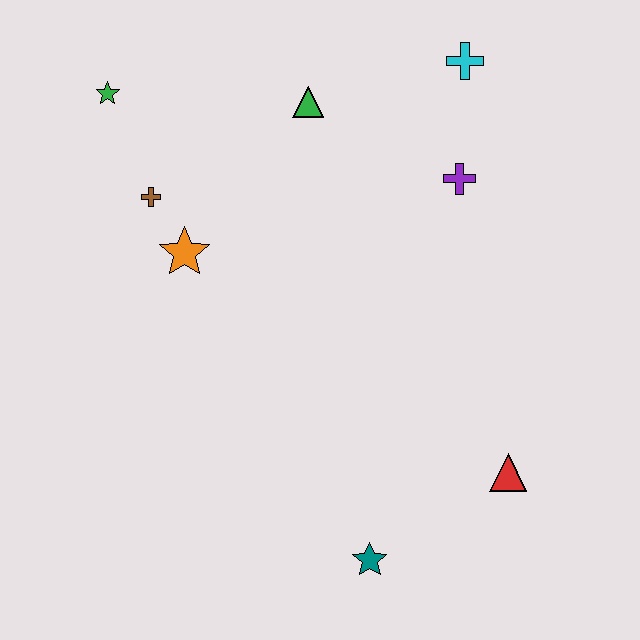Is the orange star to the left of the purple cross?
Yes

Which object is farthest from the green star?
The red triangle is farthest from the green star.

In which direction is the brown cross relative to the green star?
The brown cross is below the green star.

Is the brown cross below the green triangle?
Yes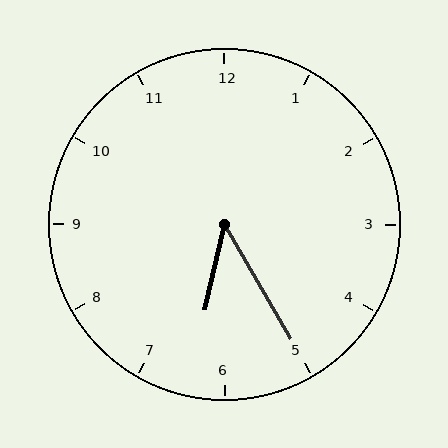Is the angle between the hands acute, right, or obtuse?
It is acute.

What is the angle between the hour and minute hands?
Approximately 42 degrees.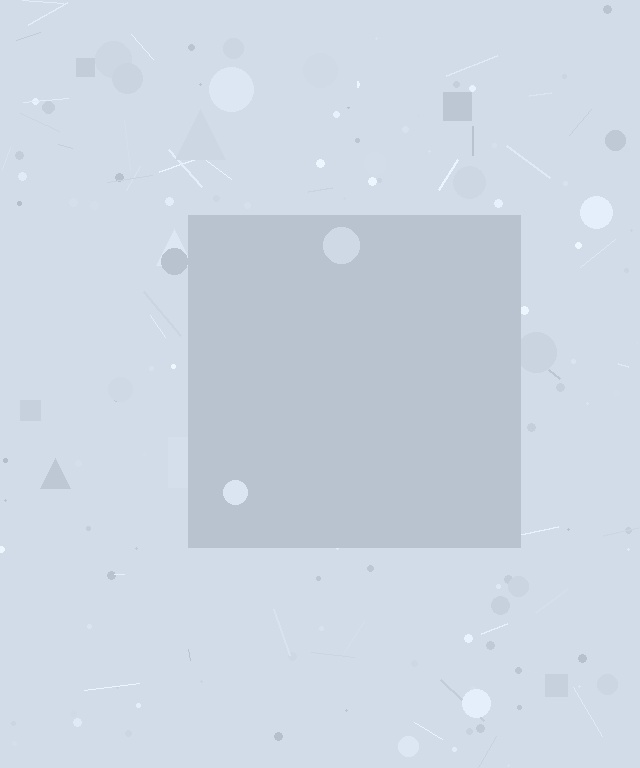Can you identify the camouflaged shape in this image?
The camouflaged shape is a square.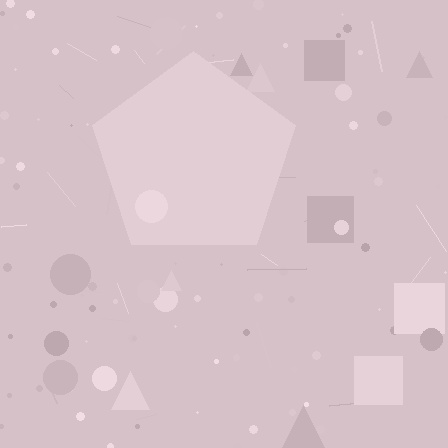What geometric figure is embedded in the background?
A pentagon is embedded in the background.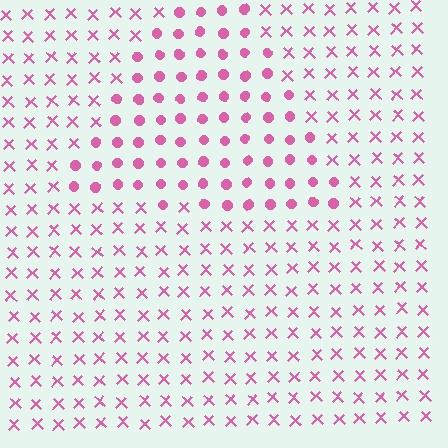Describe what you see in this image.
The image is filled with small pink elements arranged in a uniform grid. A triangle-shaped region contains circles, while the surrounding area contains X marks. The boundary is defined purely by the change in element shape.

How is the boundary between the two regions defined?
The boundary is defined by a change in element shape: circles inside vs. X marks outside. All elements share the same color and spacing.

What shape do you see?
I see a triangle.